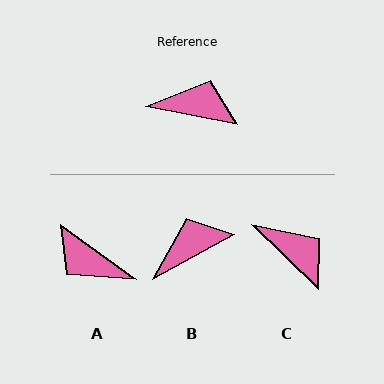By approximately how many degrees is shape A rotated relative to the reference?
Approximately 155 degrees counter-clockwise.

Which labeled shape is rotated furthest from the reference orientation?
A, about 155 degrees away.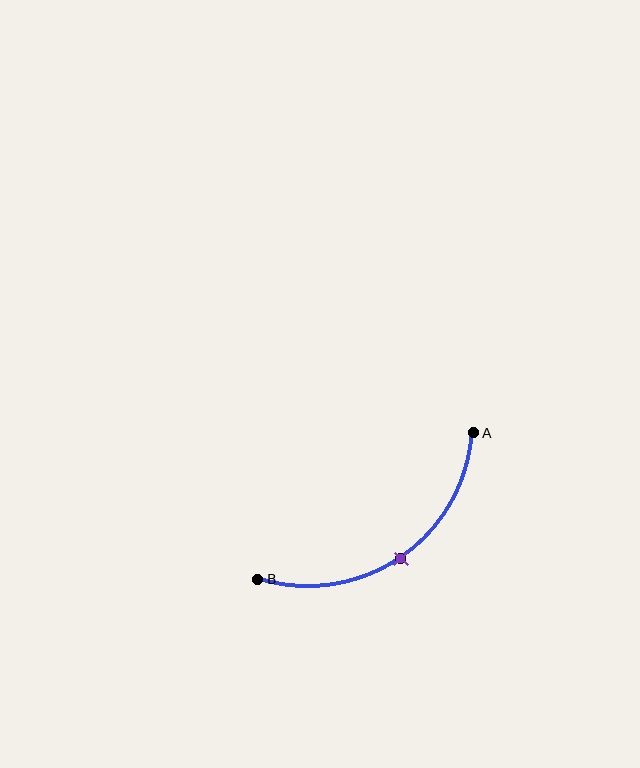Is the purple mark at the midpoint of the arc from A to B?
Yes. The purple mark lies on the arc at equal arc-length from both A and B — it is the arc midpoint.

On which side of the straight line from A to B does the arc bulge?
The arc bulges below and to the right of the straight line connecting A and B.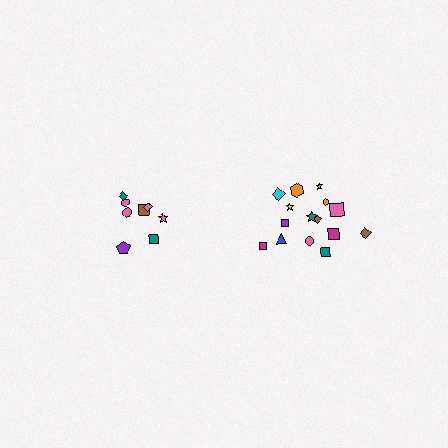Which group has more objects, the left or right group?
The right group.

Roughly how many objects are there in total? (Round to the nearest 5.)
Roughly 25 objects in total.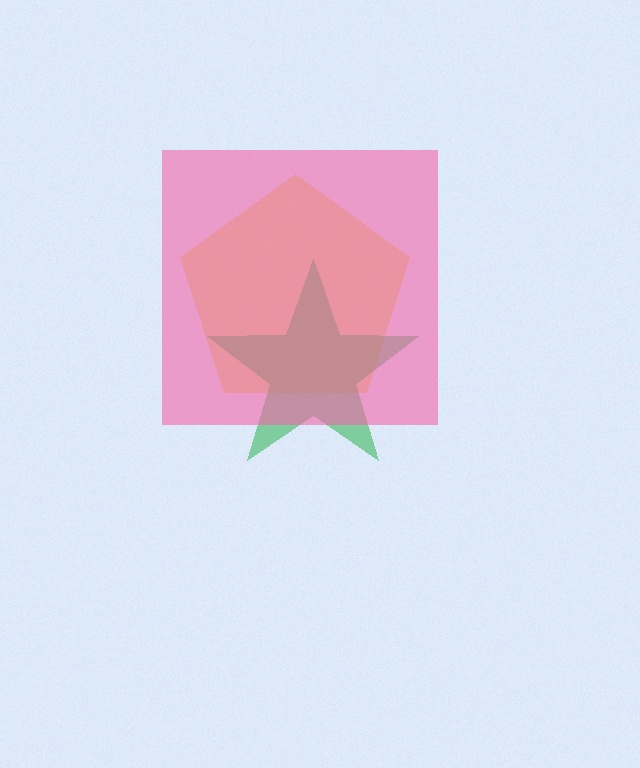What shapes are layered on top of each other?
The layered shapes are: a yellow pentagon, a green star, a pink square.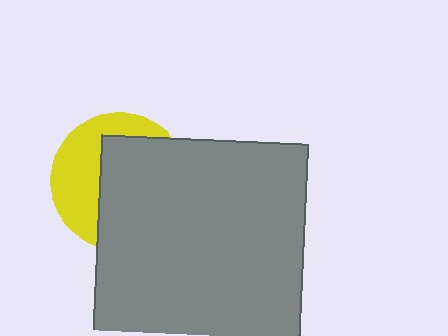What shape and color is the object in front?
The object in front is a gray rectangle.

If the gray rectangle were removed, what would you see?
You would see the complete yellow circle.